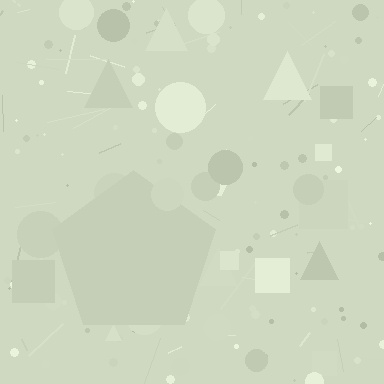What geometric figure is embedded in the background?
A pentagon is embedded in the background.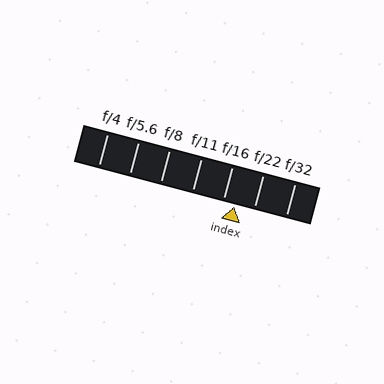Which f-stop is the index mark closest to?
The index mark is closest to f/16.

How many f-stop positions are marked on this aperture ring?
There are 7 f-stop positions marked.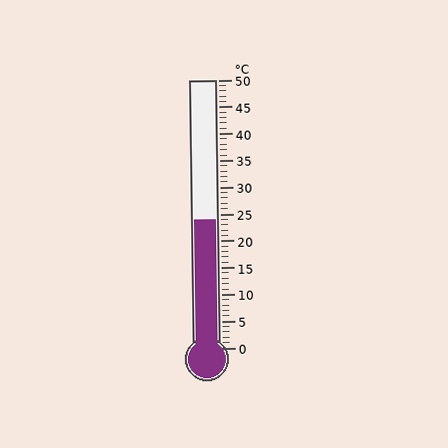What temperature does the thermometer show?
The thermometer shows approximately 24°C.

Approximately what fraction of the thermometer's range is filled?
The thermometer is filled to approximately 50% of its range.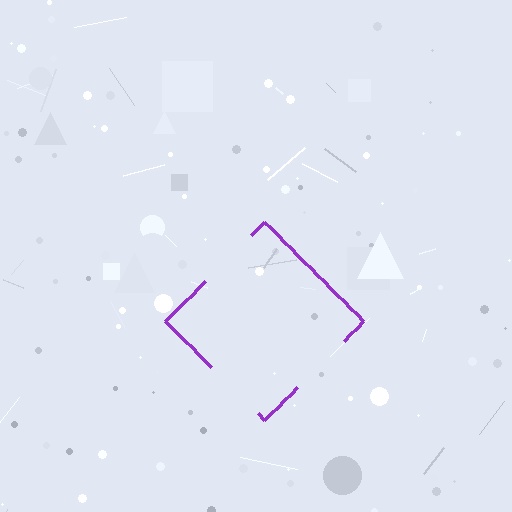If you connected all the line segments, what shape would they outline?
They would outline a diamond.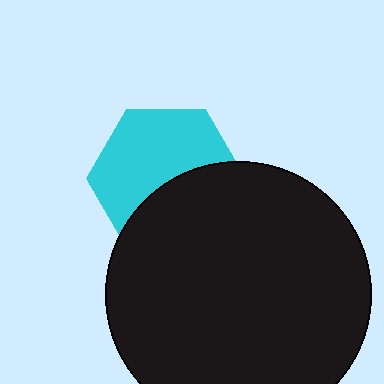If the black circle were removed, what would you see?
You would see the complete cyan hexagon.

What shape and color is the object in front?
The object in front is a black circle.